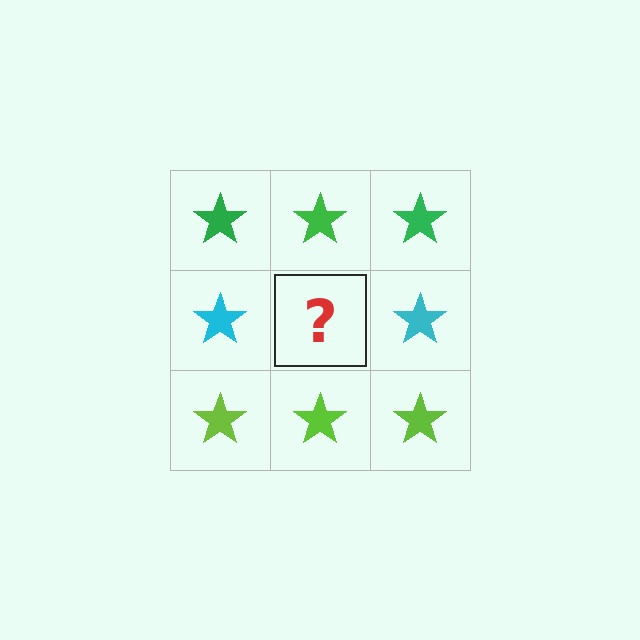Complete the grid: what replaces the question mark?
The question mark should be replaced with a cyan star.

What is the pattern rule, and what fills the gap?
The rule is that each row has a consistent color. The gap should be filled with a cyan star.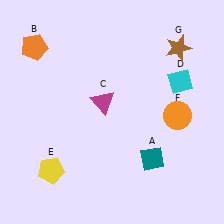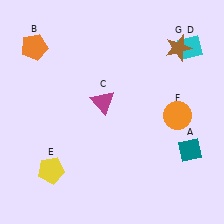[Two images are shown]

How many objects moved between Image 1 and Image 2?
2 objects moved between the two images.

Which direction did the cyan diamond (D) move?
The cyan diamond (D) moved up.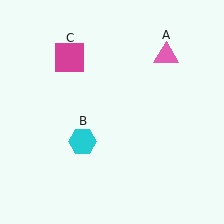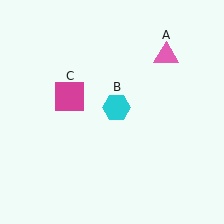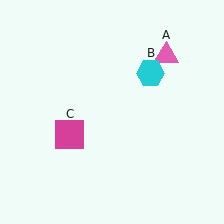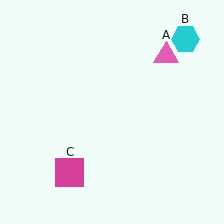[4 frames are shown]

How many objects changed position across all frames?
2 objects changed position: cyan hexagon (object B), magenta square (object C).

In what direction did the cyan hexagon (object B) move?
The cyan hexagon (object B) moved up and to the right.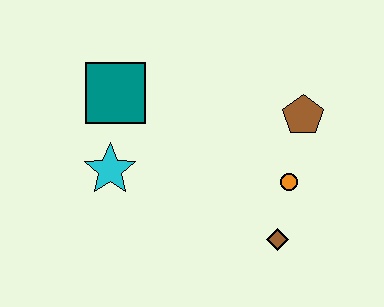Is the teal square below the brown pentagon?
No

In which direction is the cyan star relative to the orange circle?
The cyan star is to the left of the orange circle.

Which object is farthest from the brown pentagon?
The cyan star is farthest from the brown pentagon.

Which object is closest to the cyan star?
The teal square is closest to the cyan star.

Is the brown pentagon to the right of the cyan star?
Yes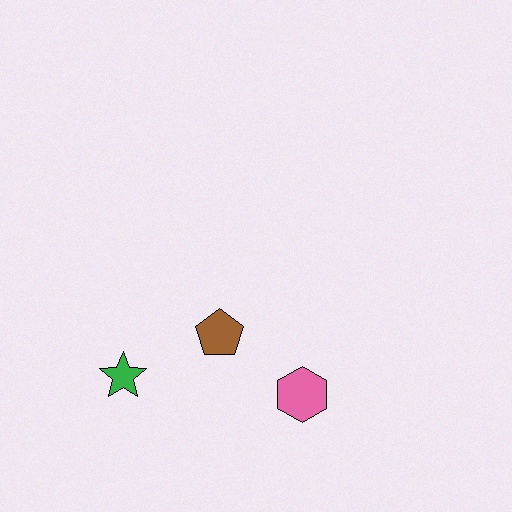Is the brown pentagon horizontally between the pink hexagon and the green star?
Yes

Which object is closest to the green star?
The brown pentagon is closest to the green star.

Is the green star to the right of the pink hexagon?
No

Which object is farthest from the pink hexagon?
The green star is farthest from the pink hexagon.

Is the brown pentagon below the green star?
No